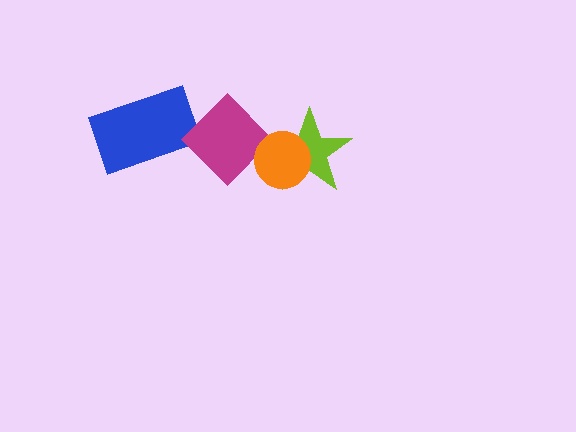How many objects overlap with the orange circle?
2 objects overlap with the orange circle.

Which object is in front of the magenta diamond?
The orange circle is in front of the magenta diamond.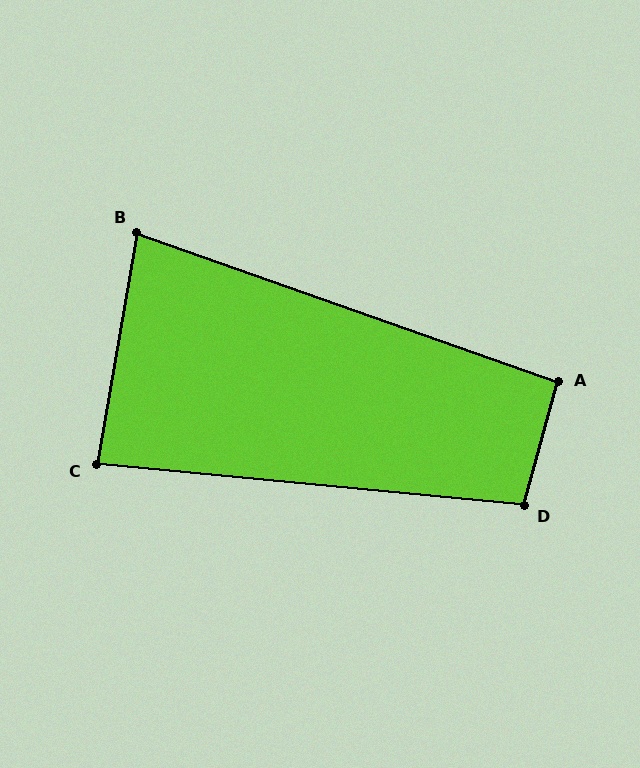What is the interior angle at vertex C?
Approximately 86 degrees (approximately right).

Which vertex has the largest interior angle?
D, at approximately 100 degrees.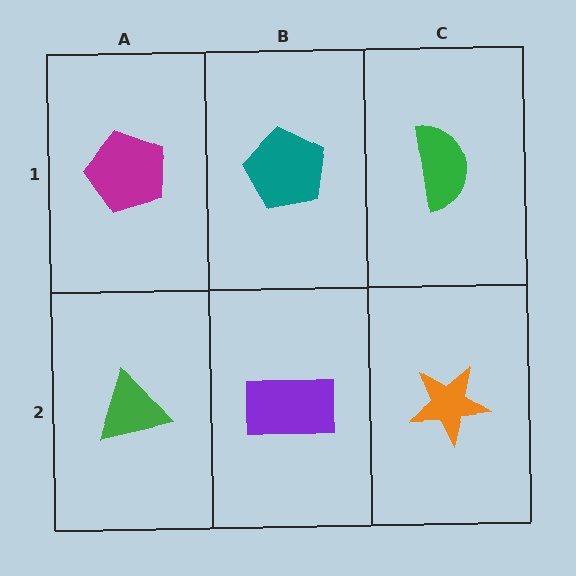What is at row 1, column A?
A magenta pentagon.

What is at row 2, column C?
An orange star.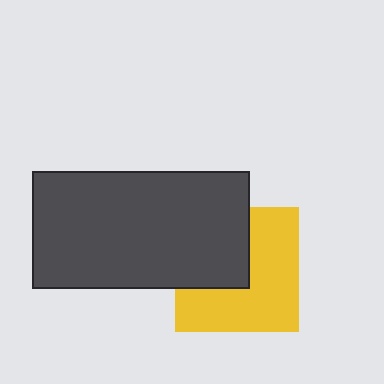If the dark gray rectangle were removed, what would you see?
You would see the complete yellow square.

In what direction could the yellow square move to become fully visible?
The yellow square could move toward the lower-right. That would shift it out from behind the dark gray rectangle entirely.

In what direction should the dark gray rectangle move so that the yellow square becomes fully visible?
The dark gray rectangle should move toward the upper-left. That is the shortest direction to clear the overlap and leave the yellow square fully visible.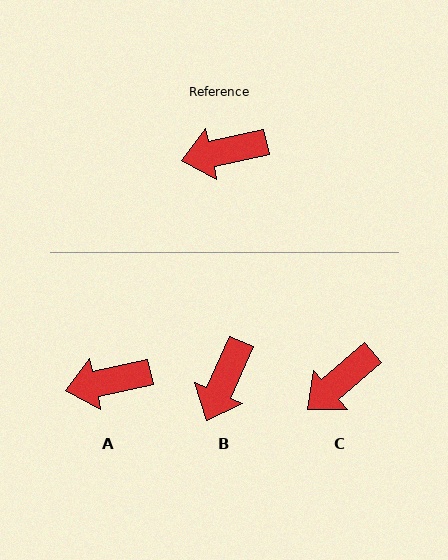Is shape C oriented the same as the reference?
No, it is off by about 29 degrees.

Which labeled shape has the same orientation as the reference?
A.